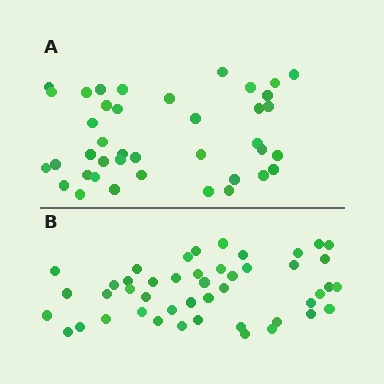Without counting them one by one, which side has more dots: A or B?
Region B (the bottom region) has more dots.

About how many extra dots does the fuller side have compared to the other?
Region B has about 6 more dots than region A.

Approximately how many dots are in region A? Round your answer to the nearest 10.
About 40 dots.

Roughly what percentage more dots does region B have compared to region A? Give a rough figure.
About 15% more.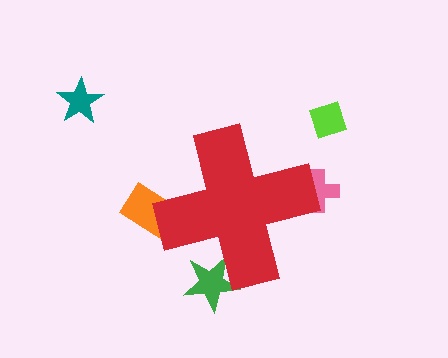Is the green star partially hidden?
Yes, the green star is partially hidden behind the red cross.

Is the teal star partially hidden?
No, the teal star is fully visible.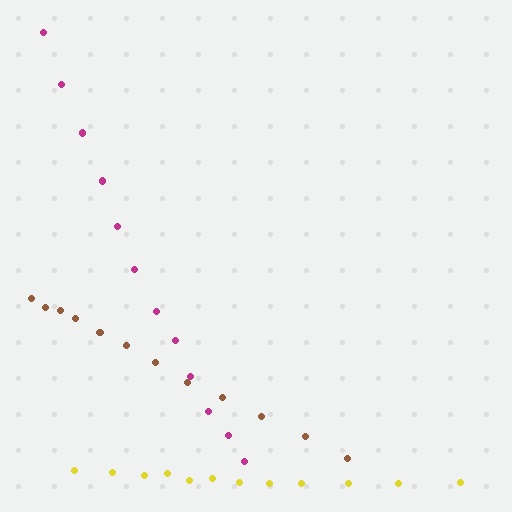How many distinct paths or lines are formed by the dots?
There are 3 distinct paths.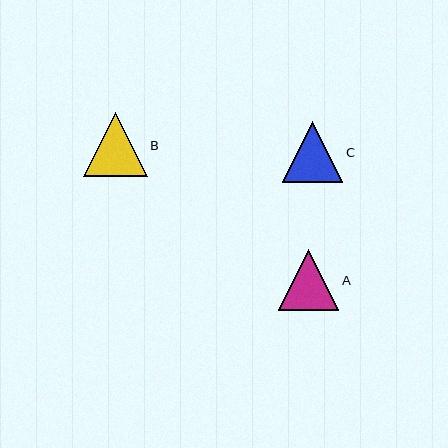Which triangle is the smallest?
Triangle A is the smallest with a size of approximately 60 pixels.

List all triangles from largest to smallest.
From largest to smallest: B, C, A.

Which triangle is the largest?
Triangle B is the largest with a size of approximately 64 pixels.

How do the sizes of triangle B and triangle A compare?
Triangle B and triangle A are approximately the same size.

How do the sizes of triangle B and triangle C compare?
Triangle B and triangle C are approximately the same size.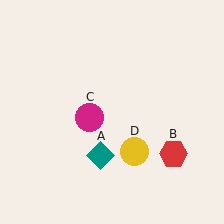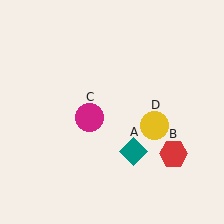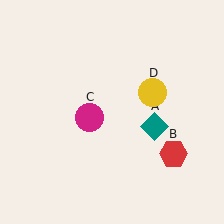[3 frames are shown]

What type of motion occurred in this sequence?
The teal diamond (object A), yellow circle (object D) rotated counterclockwise around the center of the scene.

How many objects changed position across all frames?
2 objects changed position: teal diamond (object A), yellow circle (object D).